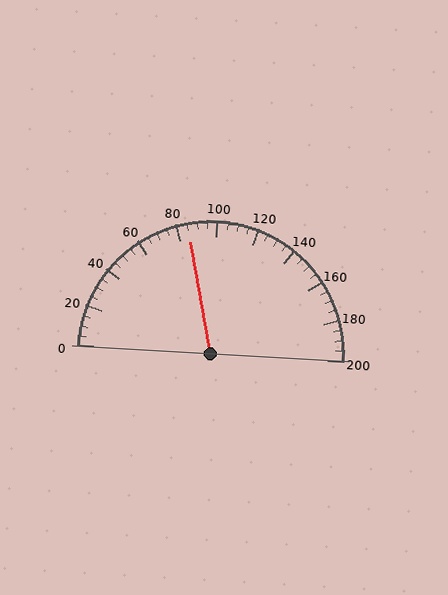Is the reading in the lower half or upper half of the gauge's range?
The reading is in the lower half of the range (0 to 200).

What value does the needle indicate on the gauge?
The needle indicates approximately 85.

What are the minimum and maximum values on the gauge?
The gauge ranges from 0 to 200.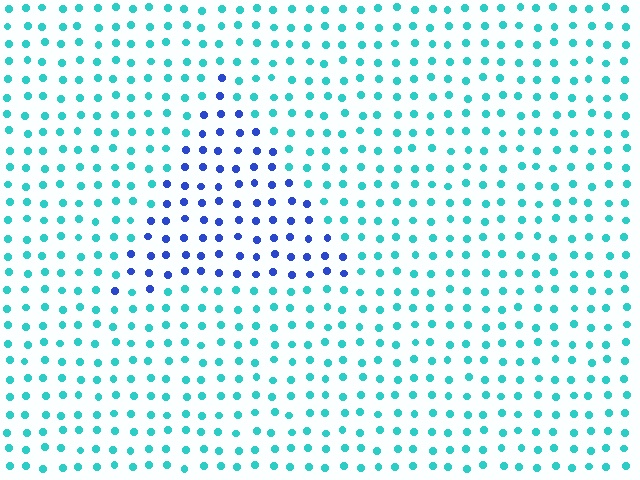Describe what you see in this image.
The image is filled with small cyan elements in a uniform arrangement. A triangle-shaped region is visible where the elements are tinted to a slightly different hue, forming a subtle color boundary.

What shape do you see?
I see a triangle.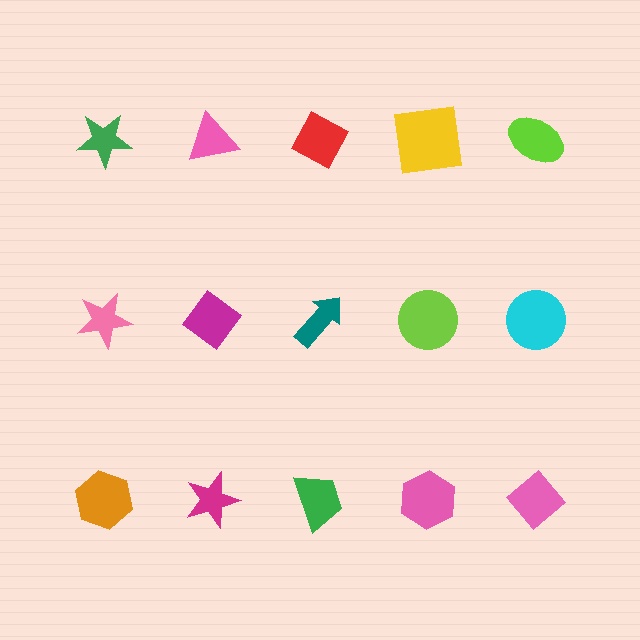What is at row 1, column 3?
A red diamond.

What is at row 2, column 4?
A lime circle.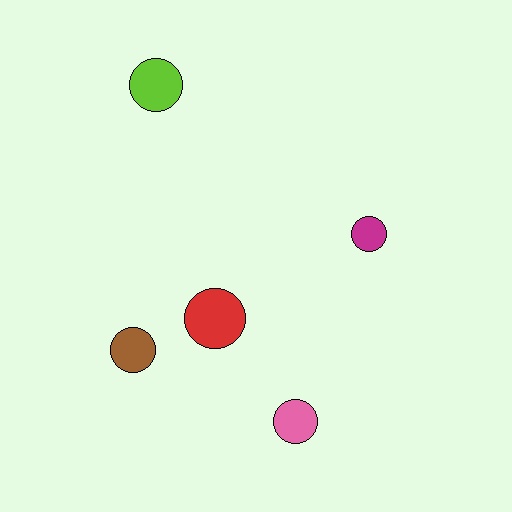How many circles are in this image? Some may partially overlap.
There are 5 circles.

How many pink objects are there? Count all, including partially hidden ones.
There is 1 pink object.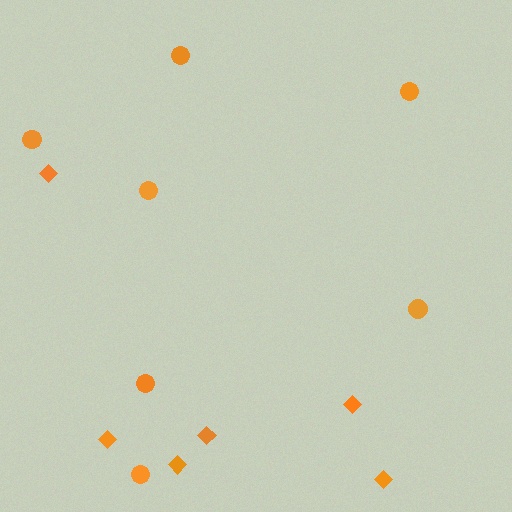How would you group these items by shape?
There are 2 groups: one group of diamonds (6) and one group of circles (7).